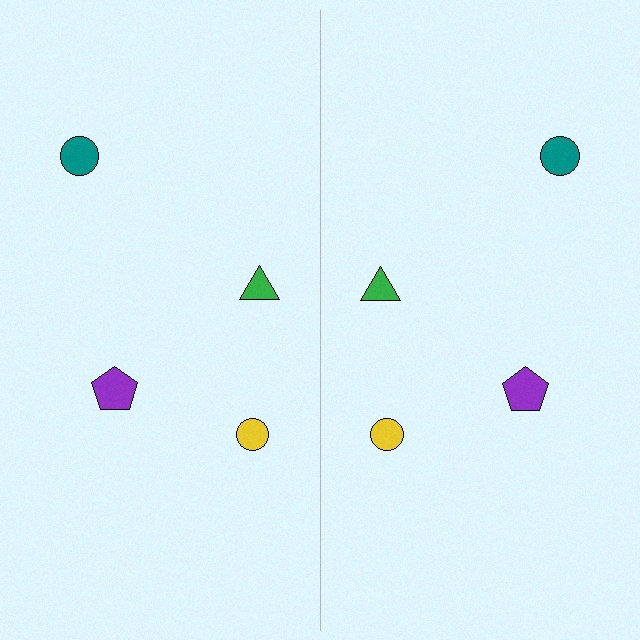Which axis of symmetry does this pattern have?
The pattern has a vertical axis of symmetry running through the center of the image.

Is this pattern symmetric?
Yes, this pattern has bilateral (reflection) symmetry.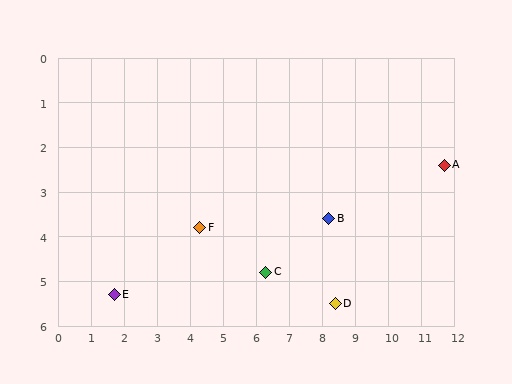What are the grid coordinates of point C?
Point C is at approximately (6.3, 4.8).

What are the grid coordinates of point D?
Point D is at approximately (8.4, 5.5).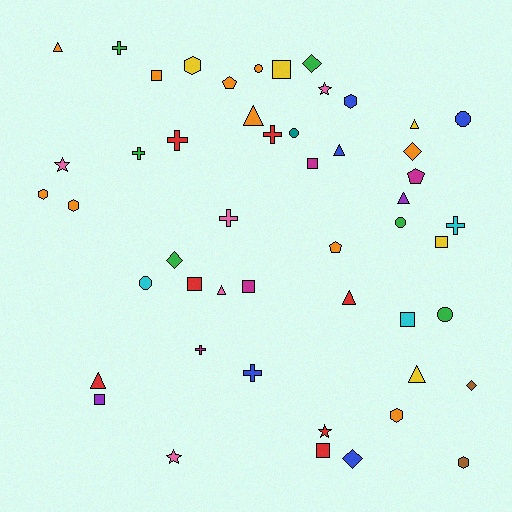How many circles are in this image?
There are 6 circles.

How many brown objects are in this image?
There are 2 brown objects.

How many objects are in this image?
There are 50 objects.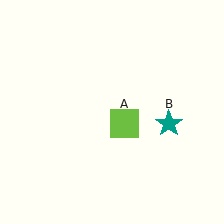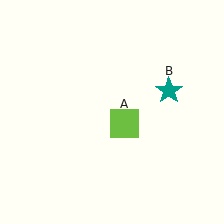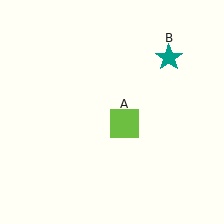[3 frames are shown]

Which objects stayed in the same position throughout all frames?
Lime square (object A) remained stationary.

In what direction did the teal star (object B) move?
The teal star (object B) moved up.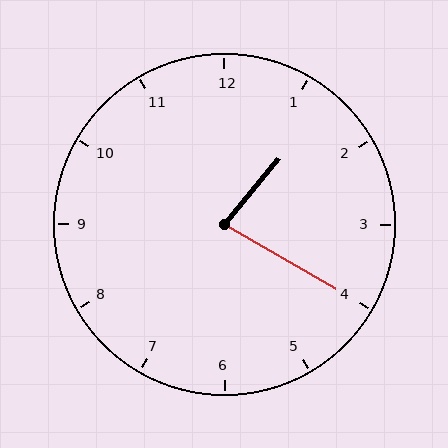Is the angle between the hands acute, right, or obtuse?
It is acute.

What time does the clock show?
1:20.